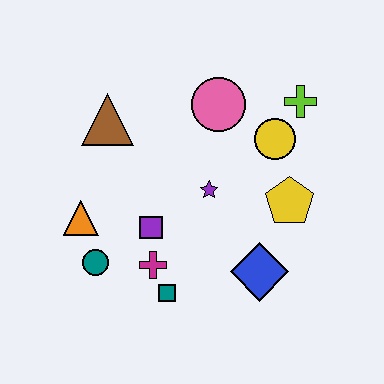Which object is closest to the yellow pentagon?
The yellow circle is closest to the yellow pentagon.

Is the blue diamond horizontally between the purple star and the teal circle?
No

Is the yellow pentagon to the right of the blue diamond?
Yes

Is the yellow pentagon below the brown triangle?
Yes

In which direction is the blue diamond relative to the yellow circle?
The blue diamond is below the yellow circle.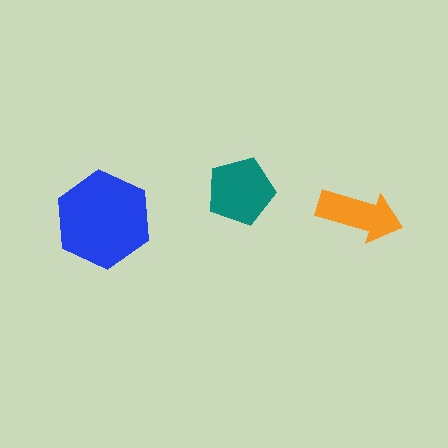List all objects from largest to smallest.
The blue hexagon, the teal pentagon, the orange arrow.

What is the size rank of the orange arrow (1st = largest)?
3rd.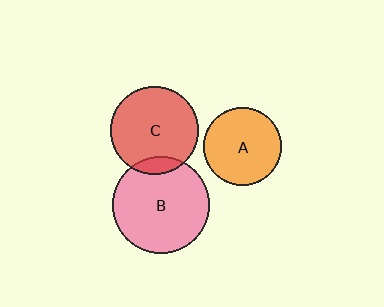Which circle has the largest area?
Circle B (pink).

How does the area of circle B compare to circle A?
Approximately 1.6 times.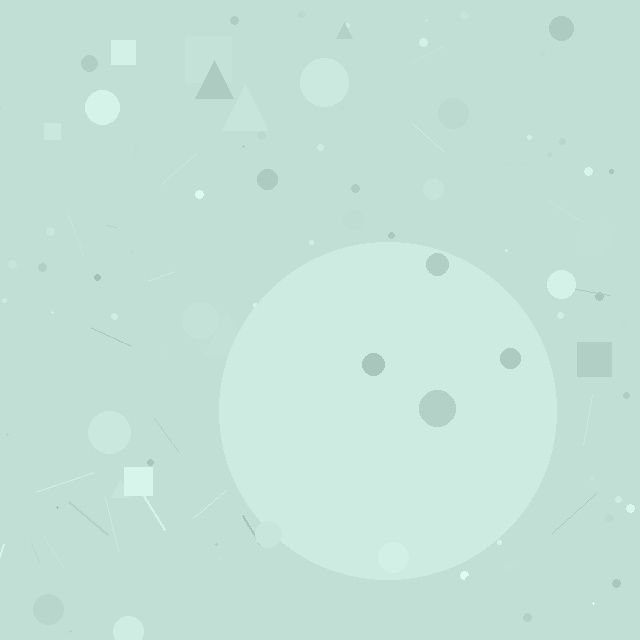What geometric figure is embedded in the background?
A circle is embedded in the background.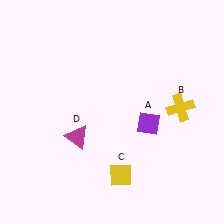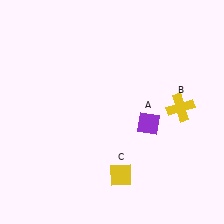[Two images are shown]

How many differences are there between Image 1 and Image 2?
There is 1 difference between the two images.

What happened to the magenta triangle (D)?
The magenta triangle (D) was removed in Image 2. It was in the bottom-left area of Image 1.